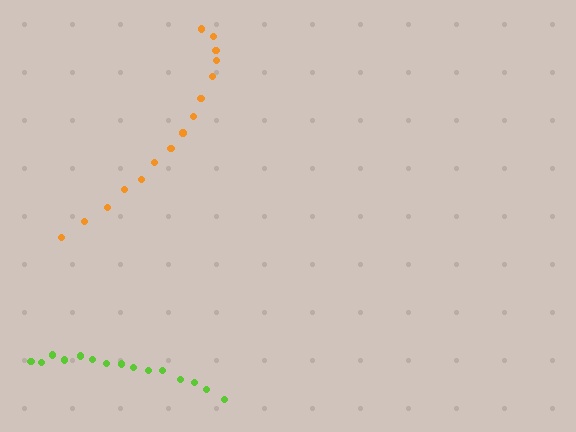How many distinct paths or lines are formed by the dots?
There are 2 distinct paths.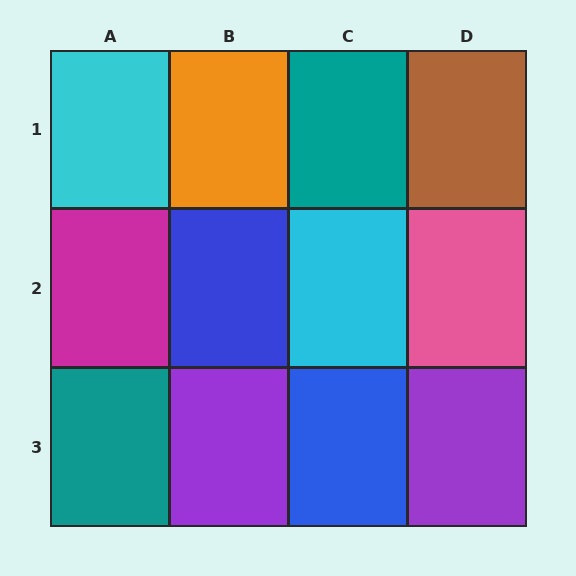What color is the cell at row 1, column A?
Cyan.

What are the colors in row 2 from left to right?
Magenta, blue, cyan, pink.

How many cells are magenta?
1 cell is magenta.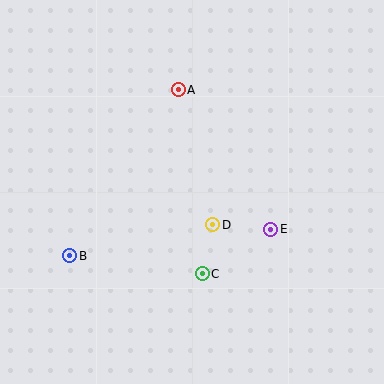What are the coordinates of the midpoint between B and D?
The midpoint between B and D is at (141, 240).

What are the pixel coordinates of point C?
Point C is at (202, 274).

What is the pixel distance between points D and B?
The distance between D and B is 146 pixels.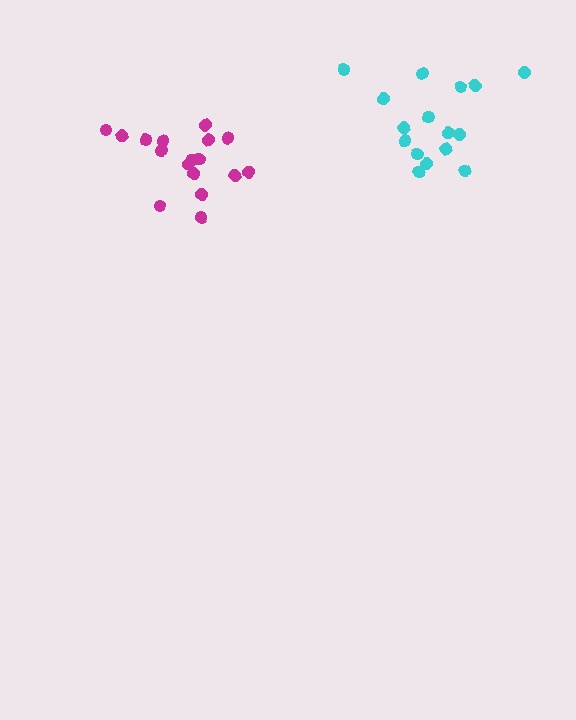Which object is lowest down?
The magenta cluster is bottommost.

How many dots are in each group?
Group 1: 17 dots, Group 2: 16 dots (33 total).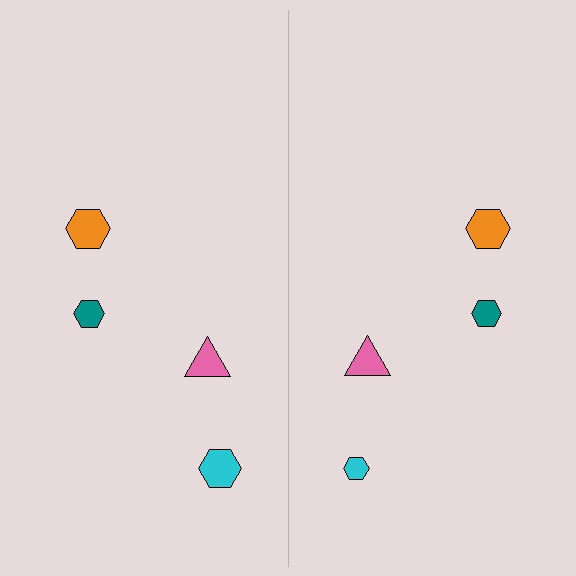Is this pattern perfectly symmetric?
No, the pattern is not perfectly symmetric. The cyan hexagon on the right side has a different size than its mirror counterpart.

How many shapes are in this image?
There are 8 shapes in this image.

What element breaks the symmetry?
The cyan hexagon on the right side has a different size than its mirror counterpart.